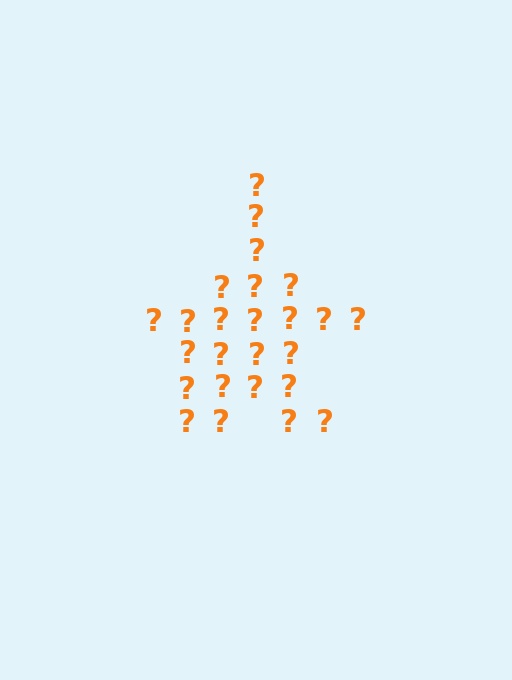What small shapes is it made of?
It is made of small question marks.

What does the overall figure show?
The overall figure shows a star.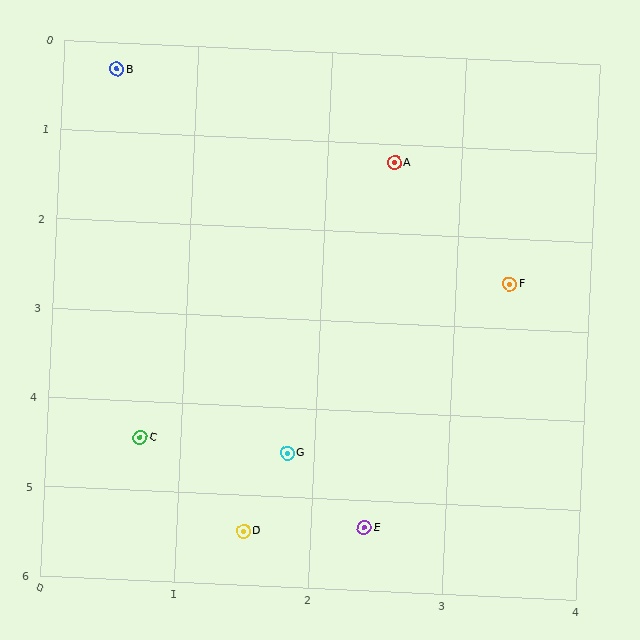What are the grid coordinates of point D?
Point D is at approximately (1.5, 5.4).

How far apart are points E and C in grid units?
Points E and C are about 1.9 grid units apart.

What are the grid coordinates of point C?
Point C is at approximately (0.7, 4.4).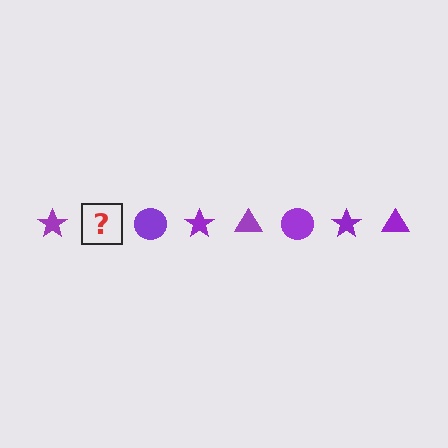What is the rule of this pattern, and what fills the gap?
The rule is that the pattern cycles through star, triangle, circle shapes in purple. The gap should be filled with a purple triangle.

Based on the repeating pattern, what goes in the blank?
The blank should be a purple triangle.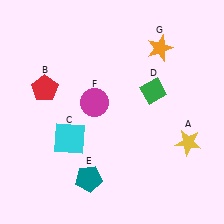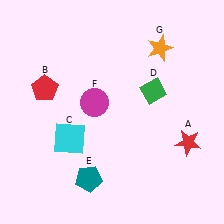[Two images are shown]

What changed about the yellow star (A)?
In Image 1, A is yellow. In Image 2, it changed to red.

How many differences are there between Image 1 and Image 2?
There is 1 difference between the two images.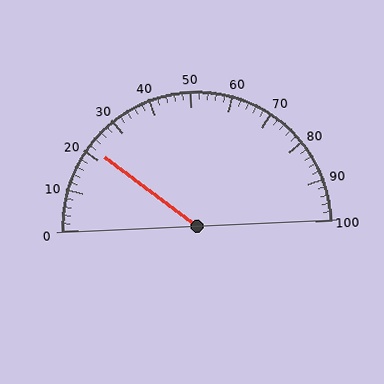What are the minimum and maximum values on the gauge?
The gauge ranges from 0 to 100.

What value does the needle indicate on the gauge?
The needle indicates approximately 22.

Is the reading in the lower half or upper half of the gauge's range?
The reading is in the lower half of the range (0 to 100).